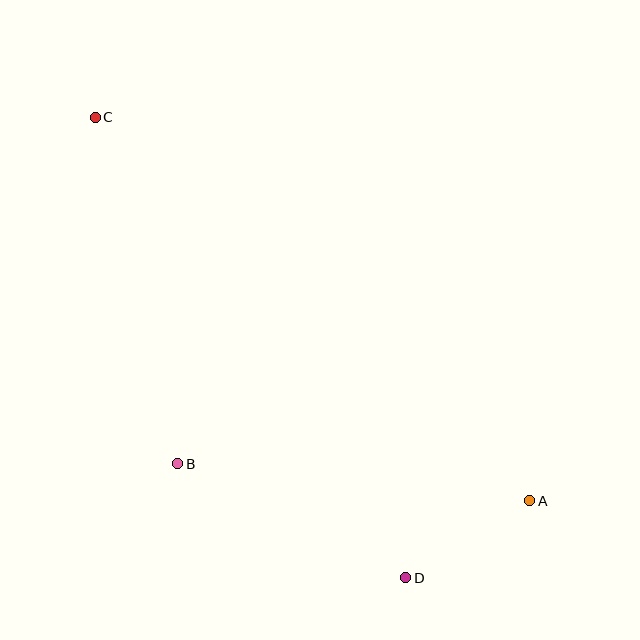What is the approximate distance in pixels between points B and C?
The distance between B and C is approximately 356 pixels.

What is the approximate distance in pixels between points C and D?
The distance between C and D is approximately 556 pixels.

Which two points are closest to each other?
Points A and D are closest to each other.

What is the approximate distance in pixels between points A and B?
The distance between A and B is approximately 354 pixels.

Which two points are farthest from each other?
Points A and C are farthest from each other.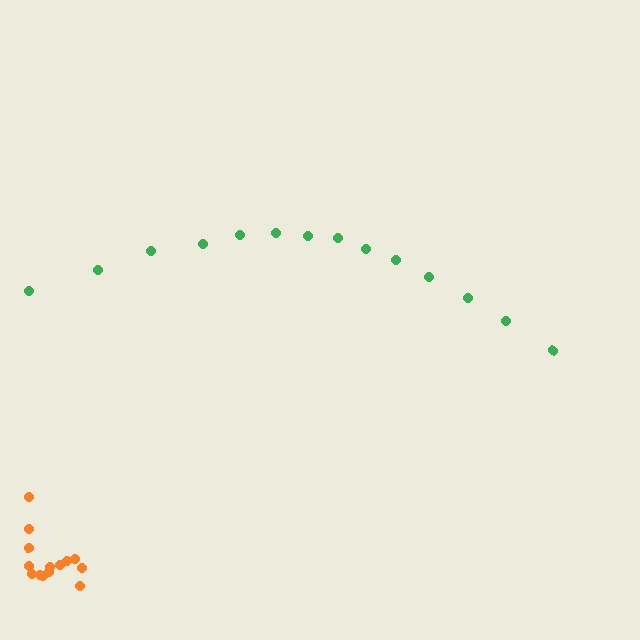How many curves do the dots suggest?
There are 2 distinct paths.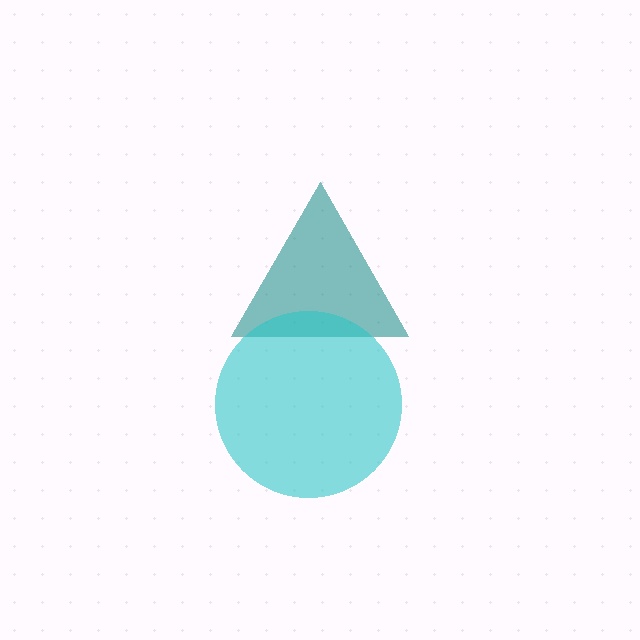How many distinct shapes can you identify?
There are 2 distinct shapes: a teal triangle, a cyan circle.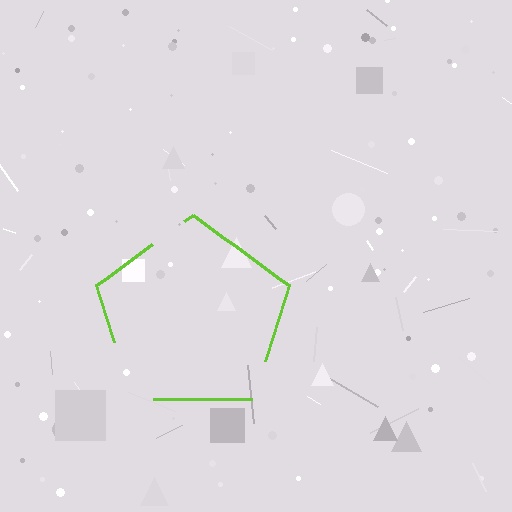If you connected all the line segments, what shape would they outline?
They would outline a pentagon.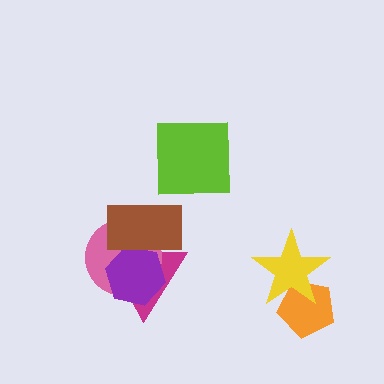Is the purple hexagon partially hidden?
Yes, it is partially covered by another shape.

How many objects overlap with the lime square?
0 objects overlap with the lime square.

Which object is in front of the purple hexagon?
The brown rectangle is in front of the purple hexagon.